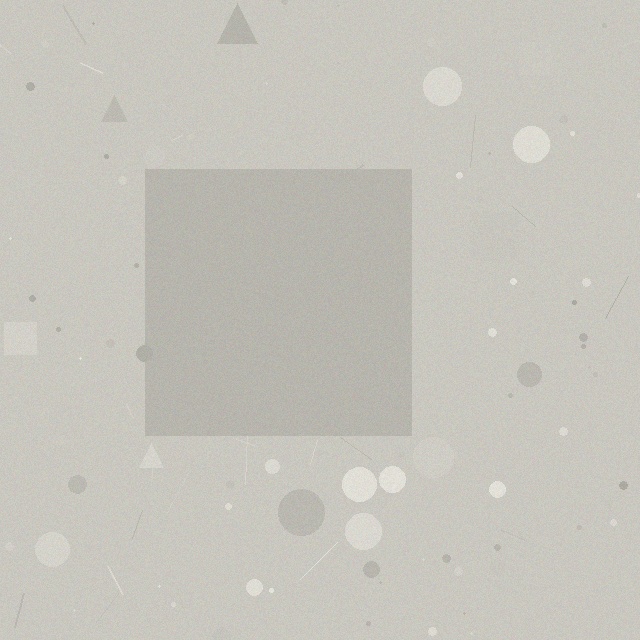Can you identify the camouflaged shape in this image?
The camouflaged shape is a square.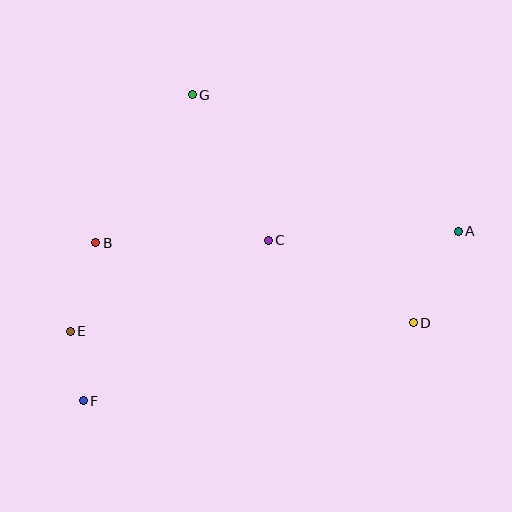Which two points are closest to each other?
Points E and F are closest to each other.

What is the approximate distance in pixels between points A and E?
The distance between A and E is approximately 400 pixels.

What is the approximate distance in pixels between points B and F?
The distance between B and F is approximately 158 pixels.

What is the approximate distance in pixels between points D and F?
The distance between D and F is approximately 339 pixels.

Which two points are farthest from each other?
Points A and F are farthest from each other.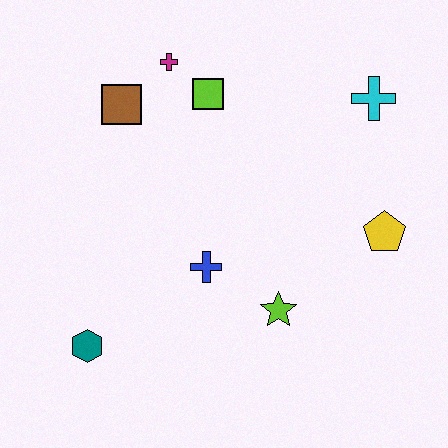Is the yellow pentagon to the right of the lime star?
Yes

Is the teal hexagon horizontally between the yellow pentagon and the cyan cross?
No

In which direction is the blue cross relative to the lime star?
The blue cross is to the left of the lime star.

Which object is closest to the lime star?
The blue cross is closest to the lime star.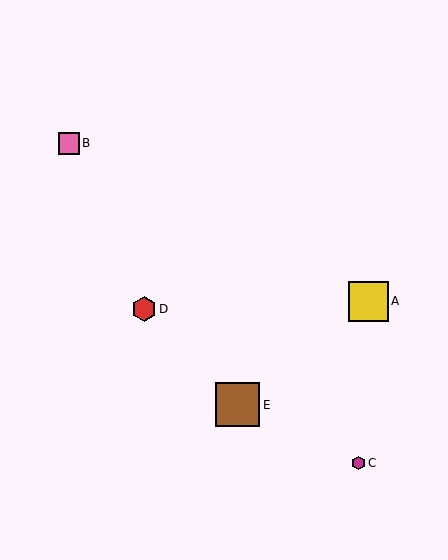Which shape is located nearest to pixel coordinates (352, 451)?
The magenta hexagon (labeled C) at (358, 463) is nearest to that location.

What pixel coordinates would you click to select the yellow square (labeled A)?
Click at (368, 301) to select the yellow square A.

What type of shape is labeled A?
Shape A is a yellow square.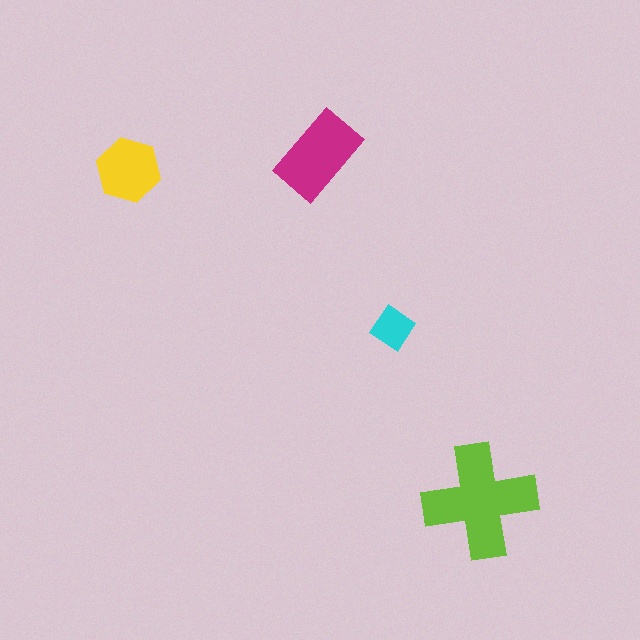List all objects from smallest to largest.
The cyan diamond, the yellow hexagon, the magenta rectangle, the lime cross.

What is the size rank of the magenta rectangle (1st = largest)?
2nd.